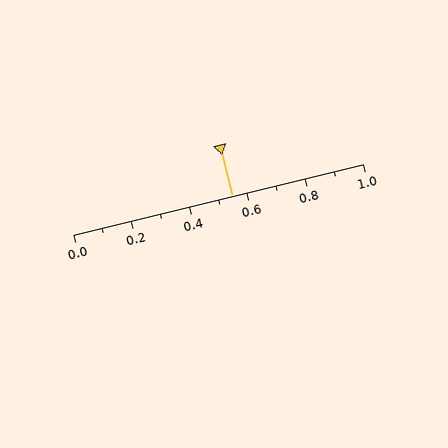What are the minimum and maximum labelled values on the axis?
The axis runs from 0.0 to 1.0.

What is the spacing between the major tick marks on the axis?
The major ticks are spaced 0.2 apart.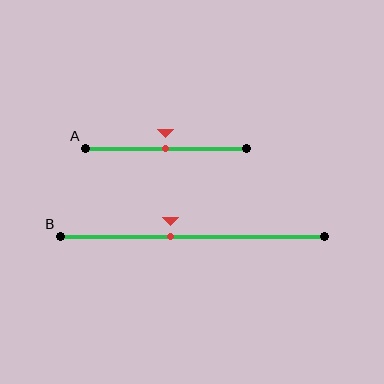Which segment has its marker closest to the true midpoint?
Segment A has its marker closest to the true midpoint.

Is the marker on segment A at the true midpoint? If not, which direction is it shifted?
Yes, the marker on segment A is at the true midpoint.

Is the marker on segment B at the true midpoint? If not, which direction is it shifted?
No, the marker on segment B is shifted to the left by about 8% of the segment length.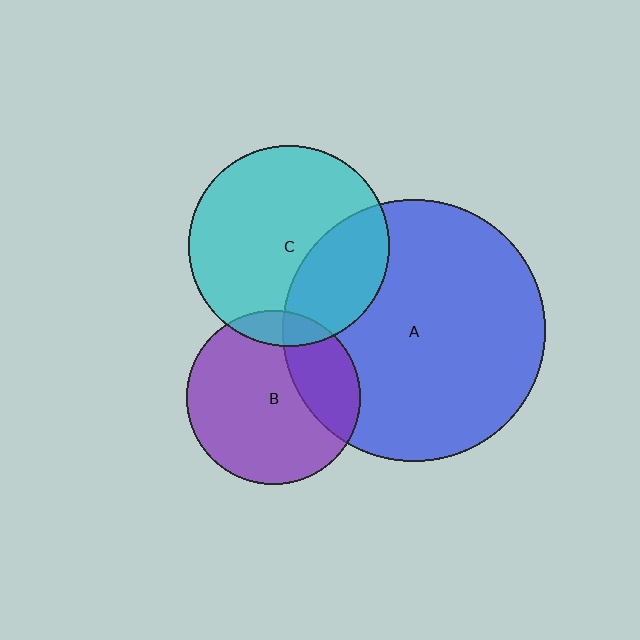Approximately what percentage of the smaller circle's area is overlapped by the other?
Approximately 10%.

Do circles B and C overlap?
Yes.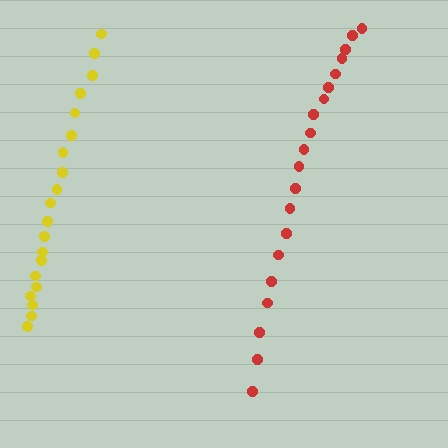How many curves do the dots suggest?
There are 2 distinct paths.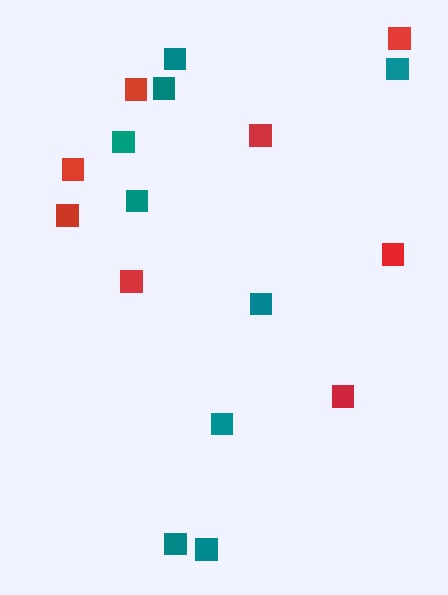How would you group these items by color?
There are 2 groups: one group of red squares (8) and one group of teal squares (9).